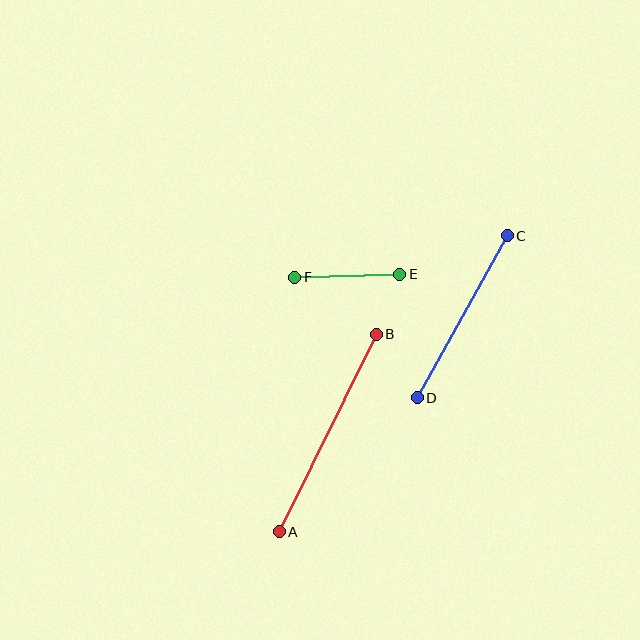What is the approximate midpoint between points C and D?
The midpoint is at approximately (462, 317) pixels.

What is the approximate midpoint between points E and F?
The midpoint is at approximately (347, 276) pixels.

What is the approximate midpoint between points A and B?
The midpoint is at approximately (328, 433) pixels.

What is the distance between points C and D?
The distance is approximately 185 pixels.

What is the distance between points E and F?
The distance is approximately 105 pixels.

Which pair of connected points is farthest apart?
Points A and B are farthest apart.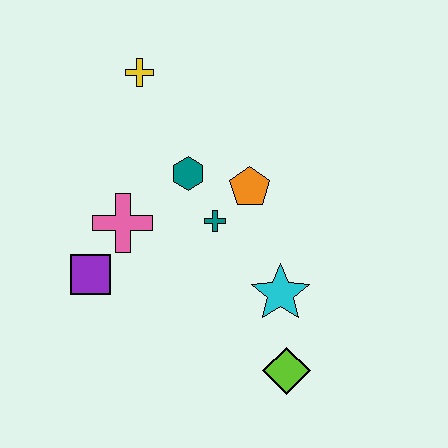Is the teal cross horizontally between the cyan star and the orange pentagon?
No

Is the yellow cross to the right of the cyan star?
No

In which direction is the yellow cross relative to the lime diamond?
The yellow cross is above the lime diamond.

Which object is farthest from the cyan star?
The yellow cross is farthest from the cyan star.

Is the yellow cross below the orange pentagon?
No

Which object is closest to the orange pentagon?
The teal cross is closest to the orange pentagon.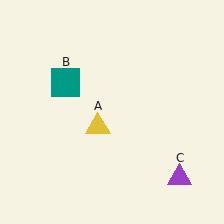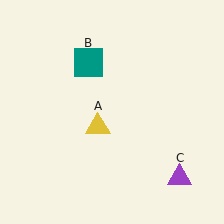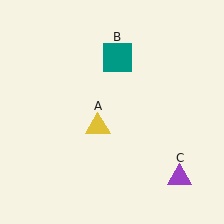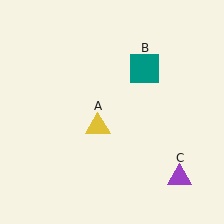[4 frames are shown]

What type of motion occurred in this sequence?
The teal square (object B) rotated clockwise around the center of the scene.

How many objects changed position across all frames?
1 object changed position: teal square (object B).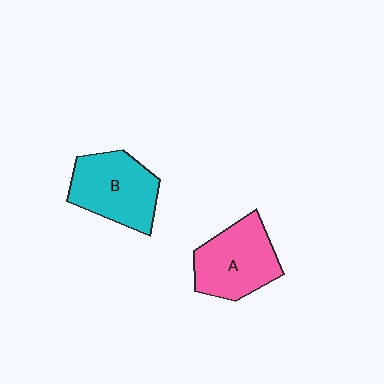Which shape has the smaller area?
Shape A (pink).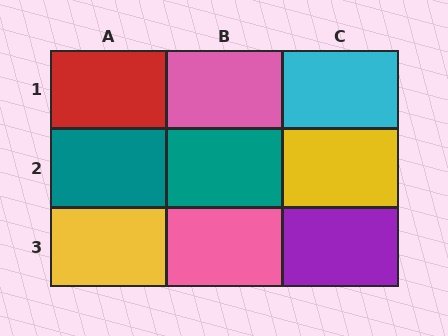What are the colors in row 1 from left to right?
Red, pink, cyan.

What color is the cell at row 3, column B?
Pink.